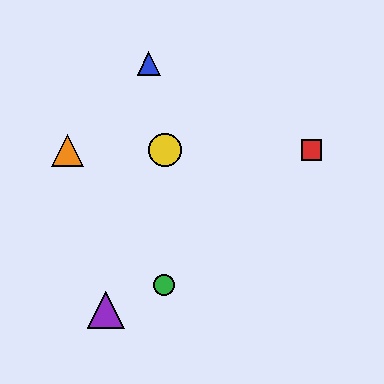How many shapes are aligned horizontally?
3 shapes (the red square, the yellow circle, the orange triangle) are aligned horizontally.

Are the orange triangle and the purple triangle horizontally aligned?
No, the orange triangle is at y≈150 and the purple triangle is at y≈310.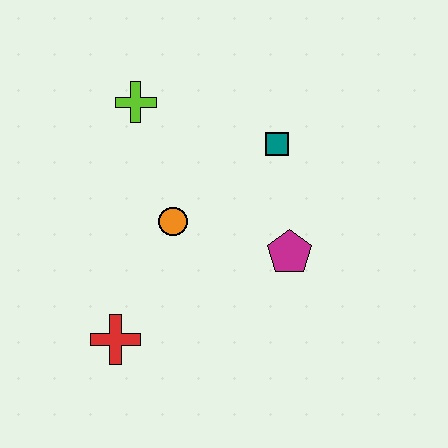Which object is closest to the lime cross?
The orange circle is closest to the lime cross.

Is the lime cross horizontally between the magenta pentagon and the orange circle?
No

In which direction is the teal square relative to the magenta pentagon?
The teal square is above the magenta pentagon.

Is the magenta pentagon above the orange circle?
No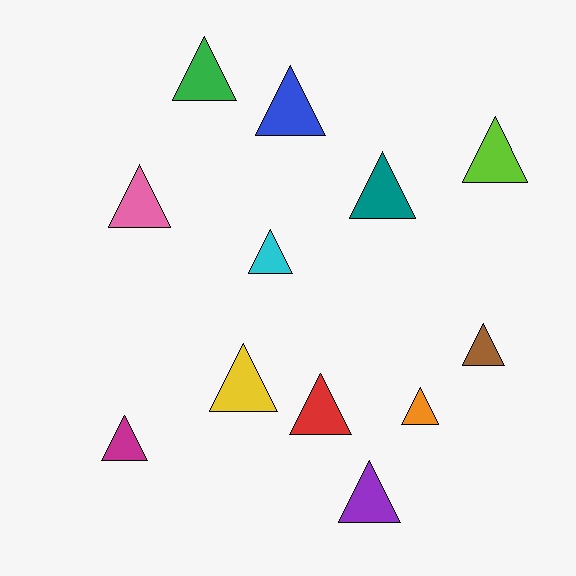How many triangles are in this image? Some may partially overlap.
There are 12 triangles.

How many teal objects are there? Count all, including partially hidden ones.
There is 1 teal object.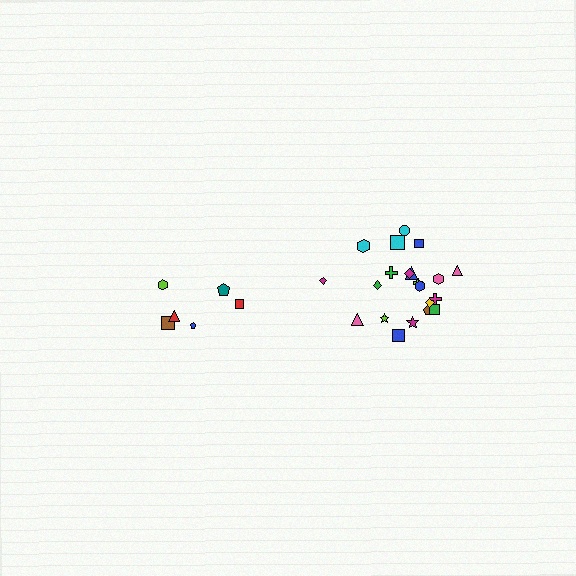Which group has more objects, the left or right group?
The right group.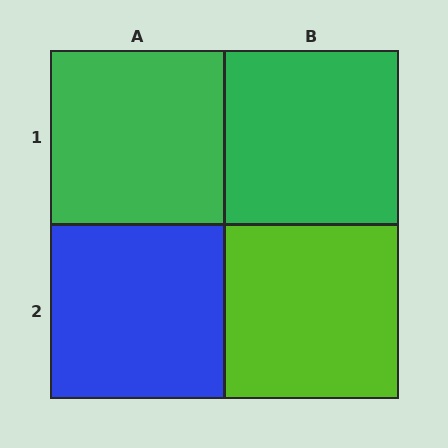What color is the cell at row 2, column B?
Lime.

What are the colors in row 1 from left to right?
Green, green.